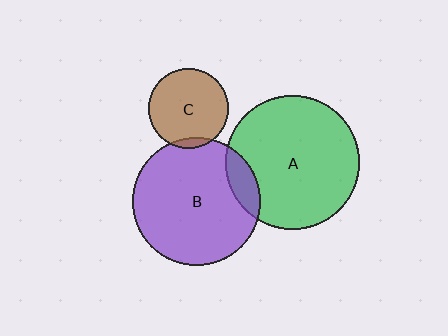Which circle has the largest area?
Circle A (green).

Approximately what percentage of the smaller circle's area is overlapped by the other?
Approximately 5%.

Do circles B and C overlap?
Yes.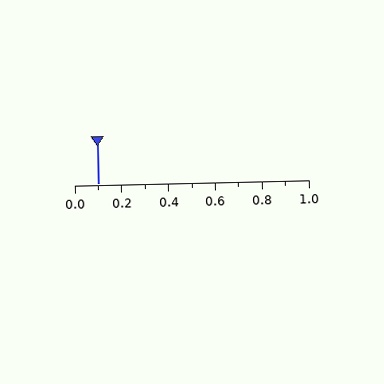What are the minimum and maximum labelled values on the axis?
The axis runs from 0.0 to 1.0.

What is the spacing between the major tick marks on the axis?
The major ticks are spaced 0.2 apart.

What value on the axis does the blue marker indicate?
The marker indicates approximately 0.1.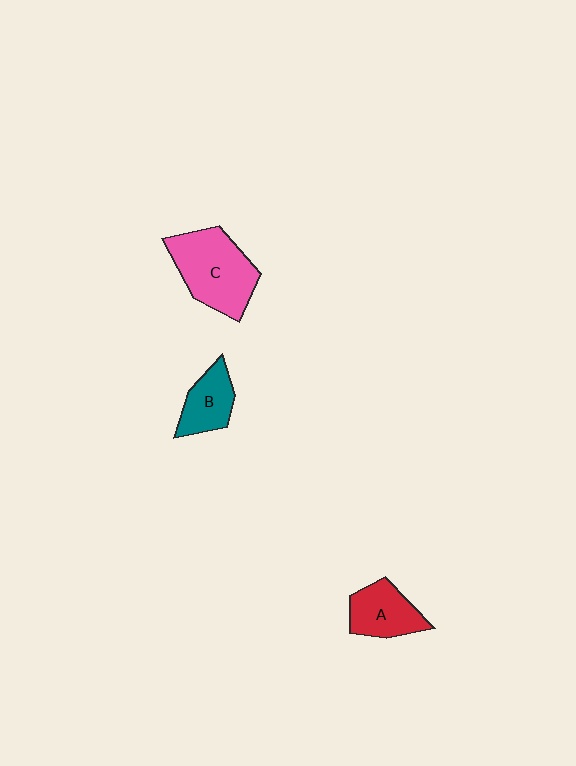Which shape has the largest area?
Shape C (pink).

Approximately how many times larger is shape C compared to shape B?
Approximately 1.9 times.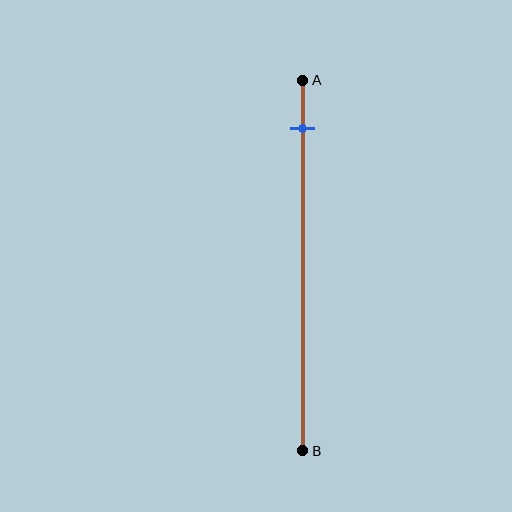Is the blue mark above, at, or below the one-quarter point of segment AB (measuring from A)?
The blue mark is above the one-quarter point of segment AB.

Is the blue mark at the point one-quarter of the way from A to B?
No, the mark is at about 15% from A, not at the 25% one-quarter point.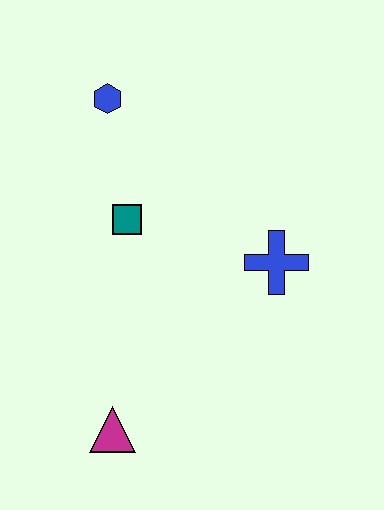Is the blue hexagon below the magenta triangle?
No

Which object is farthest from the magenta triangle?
The blue hexagon is farthest from the magenta triangle.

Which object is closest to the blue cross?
The teal square is closest to the blue cross.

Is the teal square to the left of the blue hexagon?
No